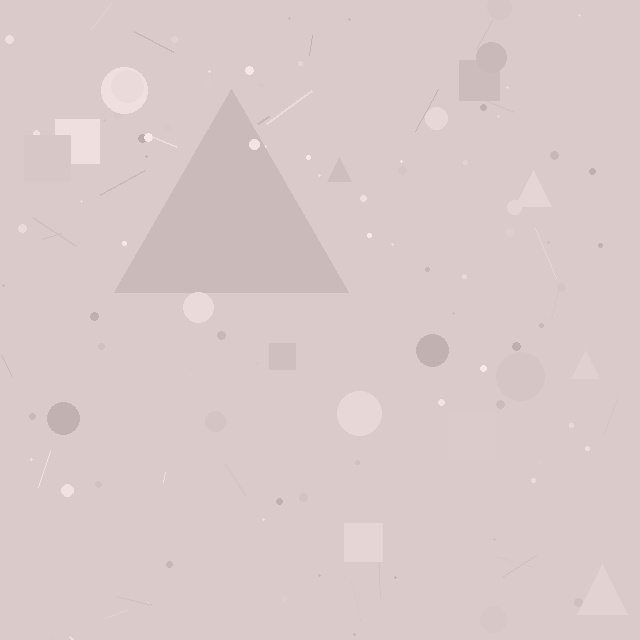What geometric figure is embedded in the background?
A triangle is embedded in the background.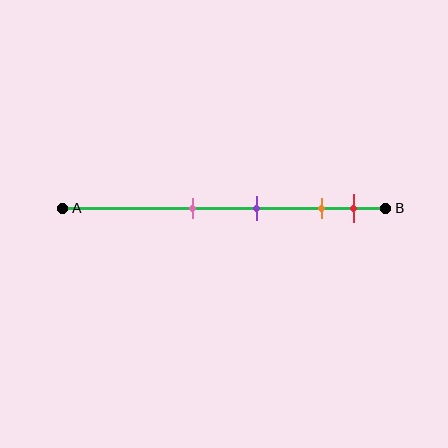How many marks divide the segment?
There are 4 marks dividing the segment.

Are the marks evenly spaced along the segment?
No, the marks are not evenly spaced.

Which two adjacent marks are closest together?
The orange and red marks are the closest adjacent pair.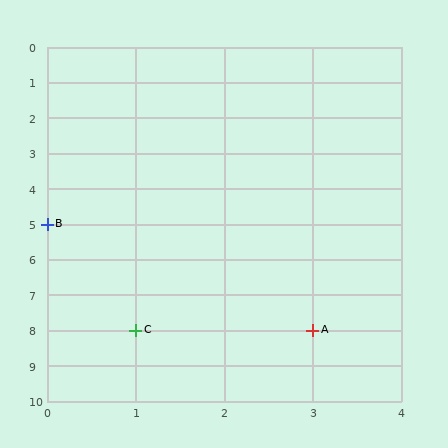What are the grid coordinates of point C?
Point C is at grid coordinates (1, 8).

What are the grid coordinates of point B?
Point B is at grid coordinates (0, 5).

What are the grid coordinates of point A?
Point A is at grid coordinates (3, 8).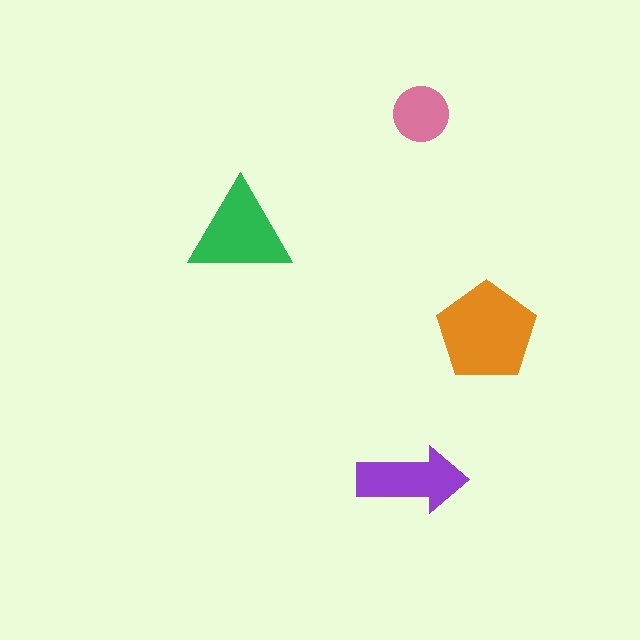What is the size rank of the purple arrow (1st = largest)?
3rd.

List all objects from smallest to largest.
The pink circle, the purple arrow, the green triangle, the orange pentagon.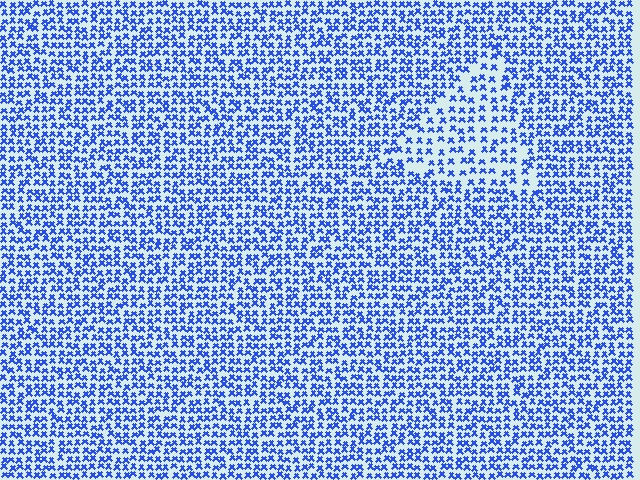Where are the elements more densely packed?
The elements are more densely packed outside the triangle boundary.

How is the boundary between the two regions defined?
The boundary is defined by a change in element density (approximately 1.6x ratio). All elements are the same color, size, and shape.